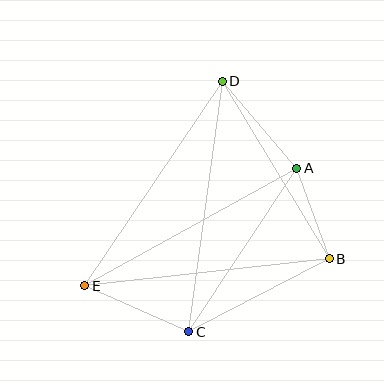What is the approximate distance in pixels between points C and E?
The distance between C and E is approximately 114 pixels.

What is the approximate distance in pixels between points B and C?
The distance between B and C is approximately 159 pixels.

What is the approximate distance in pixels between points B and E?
The distance between B and E is approximately 246 pixels.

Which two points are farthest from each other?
Points C and D are farthest from each other.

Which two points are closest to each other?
Points A and B are closest to each other.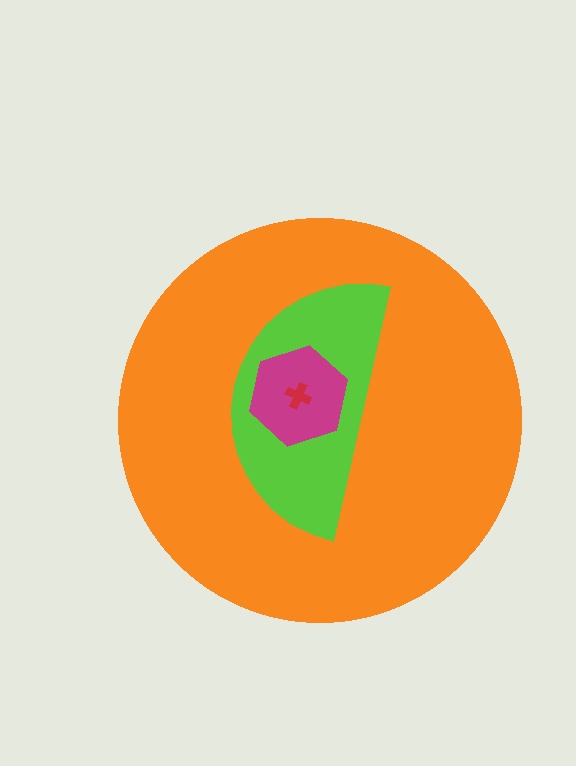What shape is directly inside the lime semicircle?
The magenta hexagon.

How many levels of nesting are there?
4.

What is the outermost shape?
The orange circle.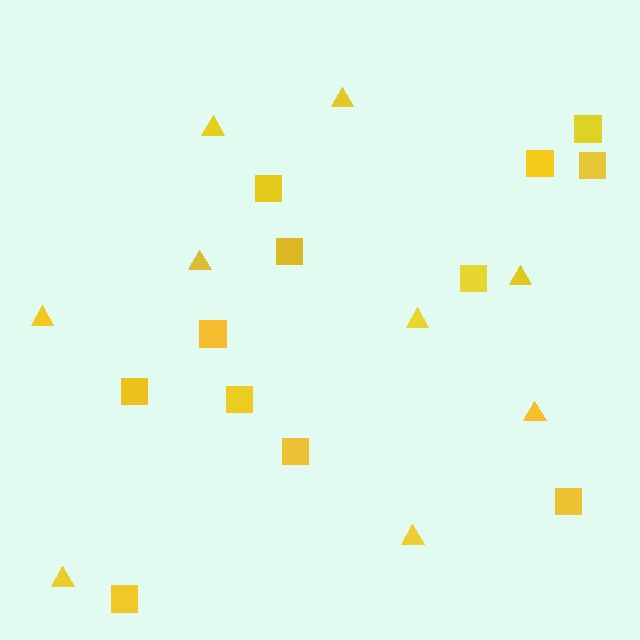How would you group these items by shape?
There are 2 groups: one group of squares (12) and one group of triangles (9).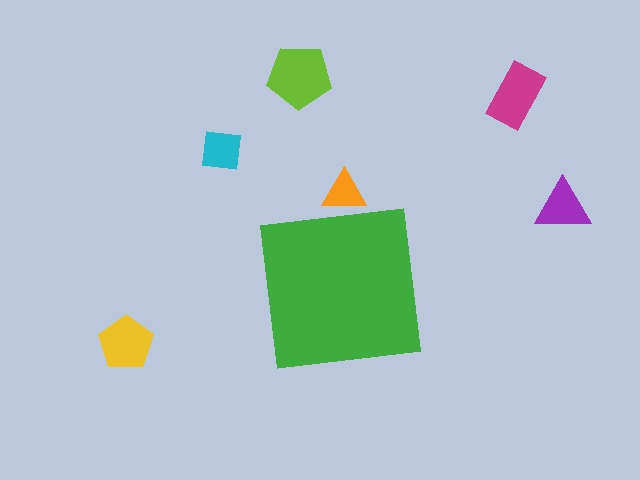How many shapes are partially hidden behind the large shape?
1 shape is partially hidden.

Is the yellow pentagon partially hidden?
No, the yellow pentagon is fully visible.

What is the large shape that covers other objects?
A green square.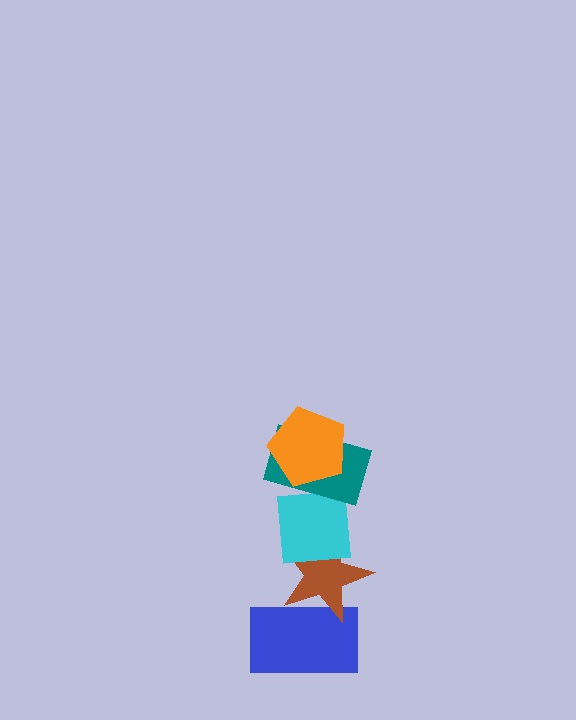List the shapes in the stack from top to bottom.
From top to bottom: the orange pentagon, the teal rectangle, the cyan square, the brown star, the blue rectangle.